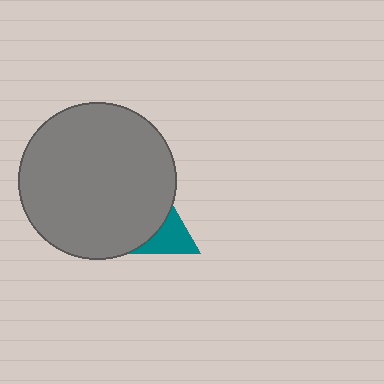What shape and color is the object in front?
The object in front is a gray circle.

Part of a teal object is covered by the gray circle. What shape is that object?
It is a triangle.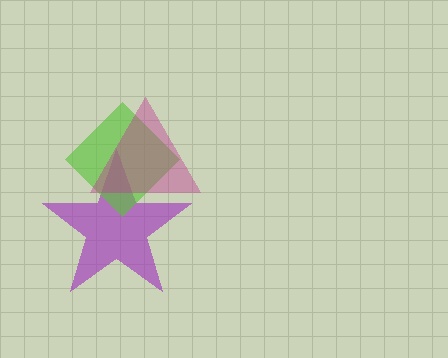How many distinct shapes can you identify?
There are 3 distinct shapes: a purple star, a lime diamond, a magenta triangle.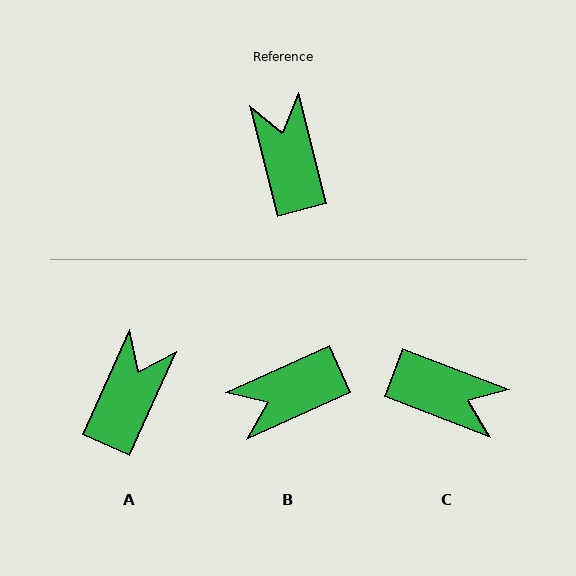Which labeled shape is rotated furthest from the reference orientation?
C, about 125 degrees away.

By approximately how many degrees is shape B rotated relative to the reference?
Approximately 100 degrees counter-clockwise.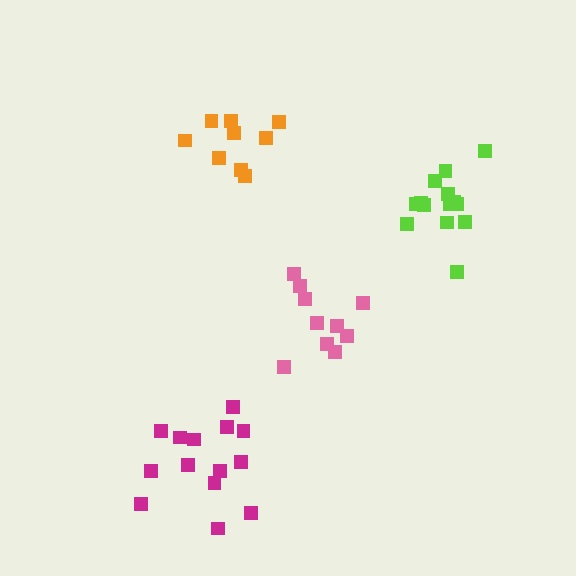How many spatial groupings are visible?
There are 4 spatial groupings.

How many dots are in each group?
Group 1: 10 dots, Group 2: 14 dots, Group 3: 14 dots, Group 4: 9 dots (47 total).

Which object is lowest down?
The magenta cluster is bottommost.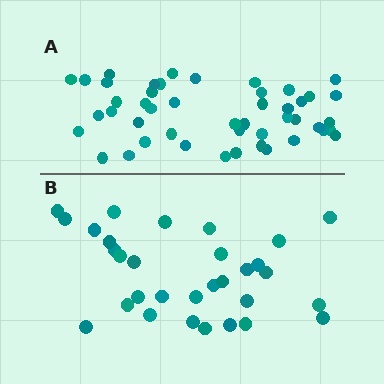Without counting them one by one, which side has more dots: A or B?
Region A (the top region) has more dots.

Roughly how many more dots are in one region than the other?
Region A has approximately 15 more dots than region B.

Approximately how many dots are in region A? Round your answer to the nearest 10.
About 50 dots. (The exact count is 47, which rounds to 50.)